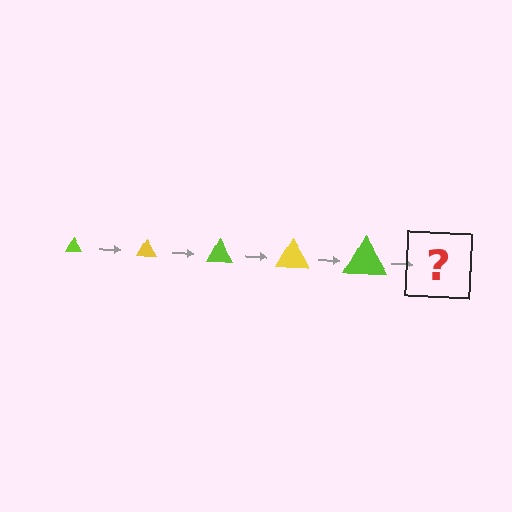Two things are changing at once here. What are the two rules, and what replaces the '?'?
The two rules are that the triangle grows larger each step and the color cycles through lime and yellow. The '?' should be a yellow triangle, larger than the previous one.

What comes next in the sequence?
The next element should be a yellow triangle, larger than the previous one.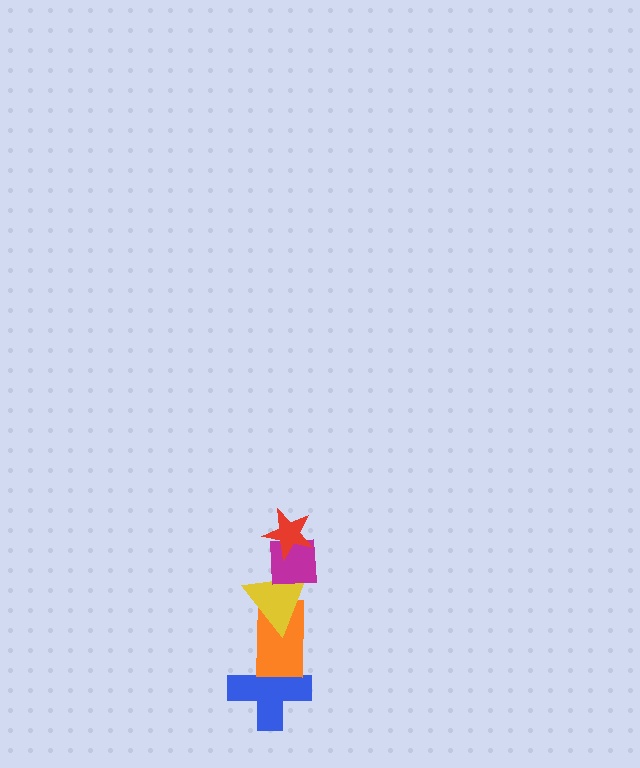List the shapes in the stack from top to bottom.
From top to bottom: the red star, the magenta square, the yellow triangle, the orange rectangle, the blue cross.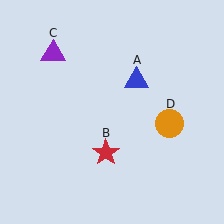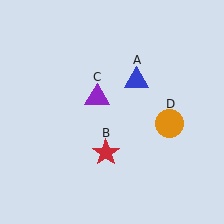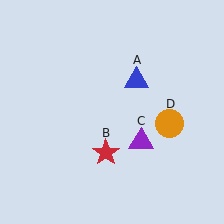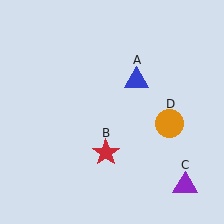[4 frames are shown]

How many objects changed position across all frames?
1 object changed position: purple triangle (object C).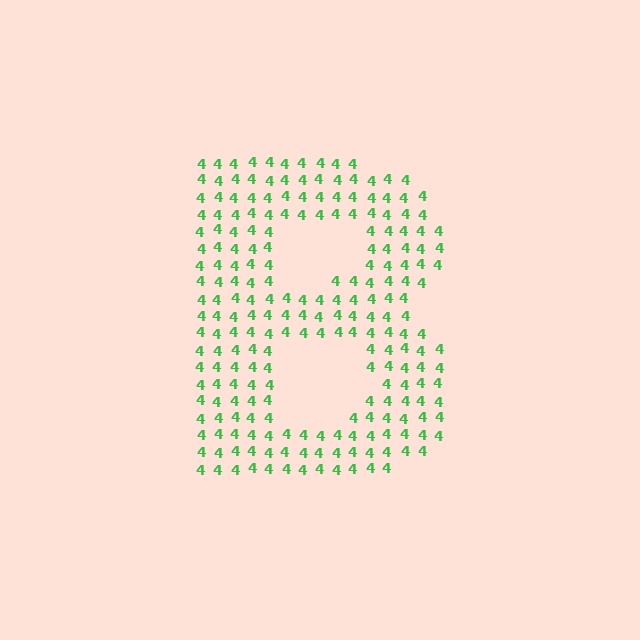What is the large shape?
The large shape is the letter B.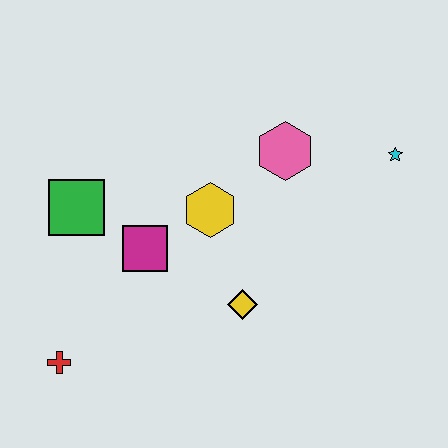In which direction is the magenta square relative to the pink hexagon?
The magenta square is to the left of the pink hexagon.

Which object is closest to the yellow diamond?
The yellow hexagon is closest to the yellow diamond.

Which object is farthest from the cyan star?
The red cross is farthest from the cyan star.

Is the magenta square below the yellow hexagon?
Yes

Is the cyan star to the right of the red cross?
Yes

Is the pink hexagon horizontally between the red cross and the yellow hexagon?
No